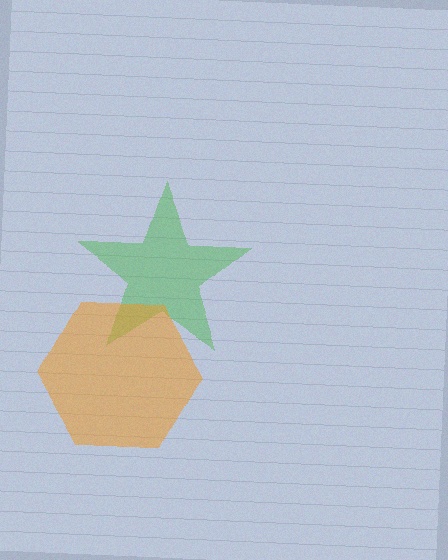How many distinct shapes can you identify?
There are 2 distinct shapes: a green star, an orange hexagon.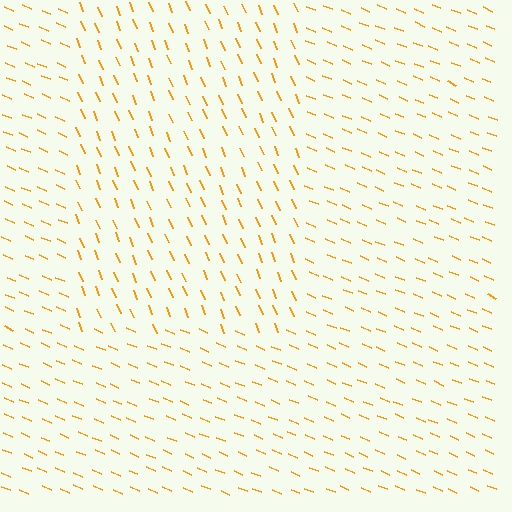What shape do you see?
I see a rectangle.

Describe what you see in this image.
The image is filled with small orange line segments. A rectangle region in the image has lines oriented differently from the surrounding lines, creating a visible texture boundary.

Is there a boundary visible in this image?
Yes, there is a texture boundary formed by a change in line orientation.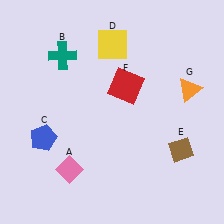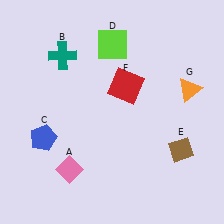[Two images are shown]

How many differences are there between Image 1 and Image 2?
There is 1 difference between the two images.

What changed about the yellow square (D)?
In Image 1, D is yellow. In Image 2, it changed to lime.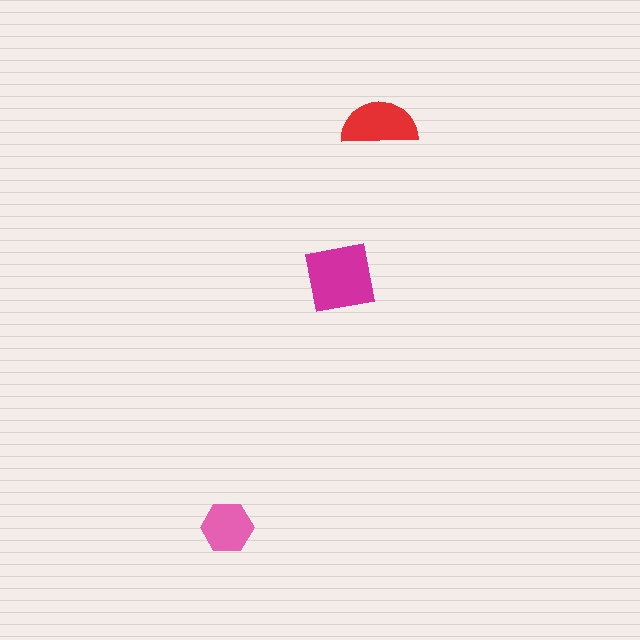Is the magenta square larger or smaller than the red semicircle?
Larger.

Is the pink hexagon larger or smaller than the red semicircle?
Smaller.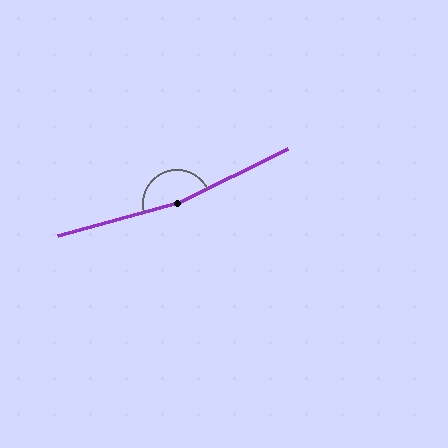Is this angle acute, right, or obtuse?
It is obtuse.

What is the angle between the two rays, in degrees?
Approximately 169 degrees.